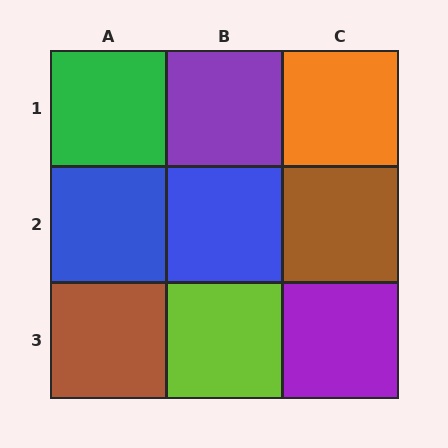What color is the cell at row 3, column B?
Lime.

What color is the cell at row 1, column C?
Orange.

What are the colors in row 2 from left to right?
Blue, blue, brown.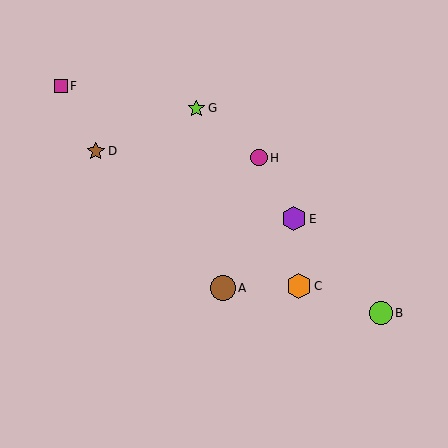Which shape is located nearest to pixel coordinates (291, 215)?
The purple hexagon (labeled E) at (294, 219) is nearest to that location.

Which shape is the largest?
The orange hexagon (labeled C) is the largest.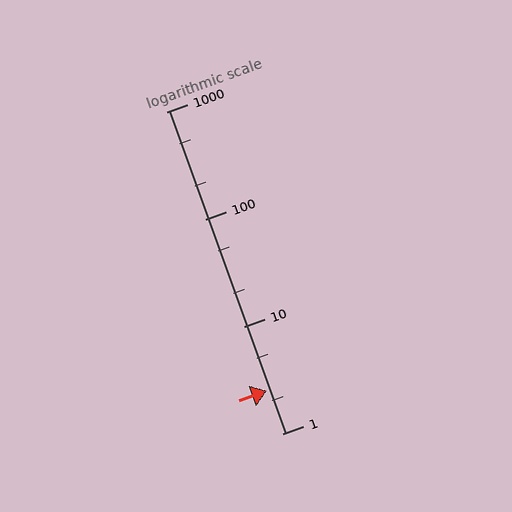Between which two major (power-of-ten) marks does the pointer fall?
The pointer is between 1 and 10.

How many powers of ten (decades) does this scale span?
The scale spans 3 decades, from 1 to 1000.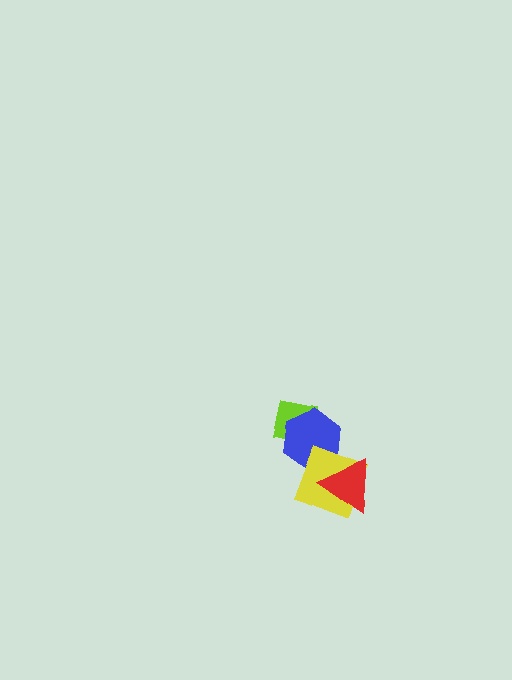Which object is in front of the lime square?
The blue hexagon is in front of the lime square.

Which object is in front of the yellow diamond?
The red triangle is in front of the yellow diamond.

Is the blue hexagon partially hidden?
Yes, it is partially covered by another shape.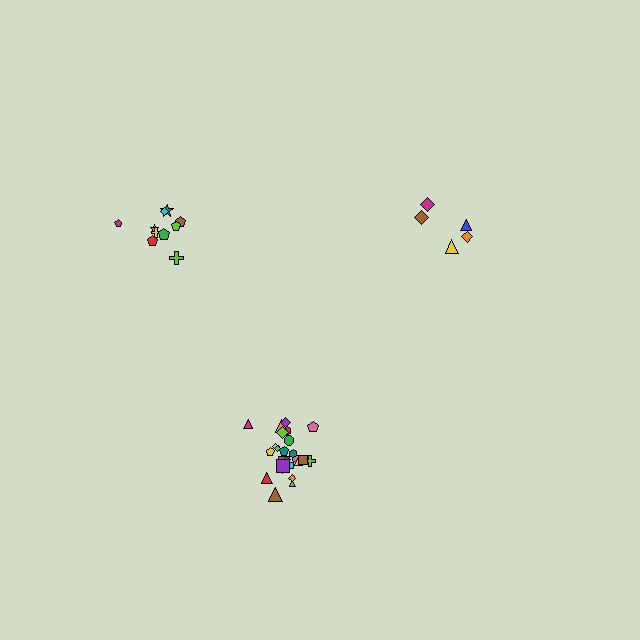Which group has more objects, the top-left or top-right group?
The top-left group.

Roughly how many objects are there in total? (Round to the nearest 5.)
Roughly 40 objects in total.